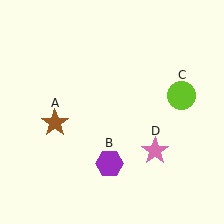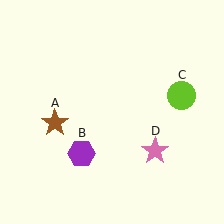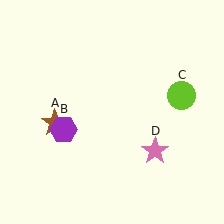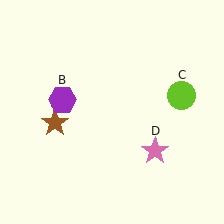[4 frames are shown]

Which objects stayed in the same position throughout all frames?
Brown star (object A) and lime circle (object C) and pink star (object D) remained stationary.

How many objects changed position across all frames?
1 object changed position: purple hexagon (object B).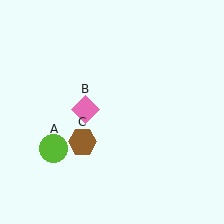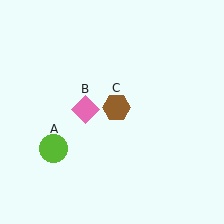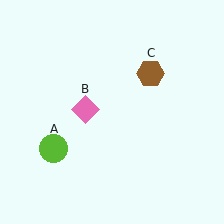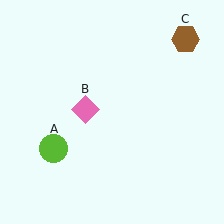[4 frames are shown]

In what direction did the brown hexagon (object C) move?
The brown hexagon (object C) moved up and to the right.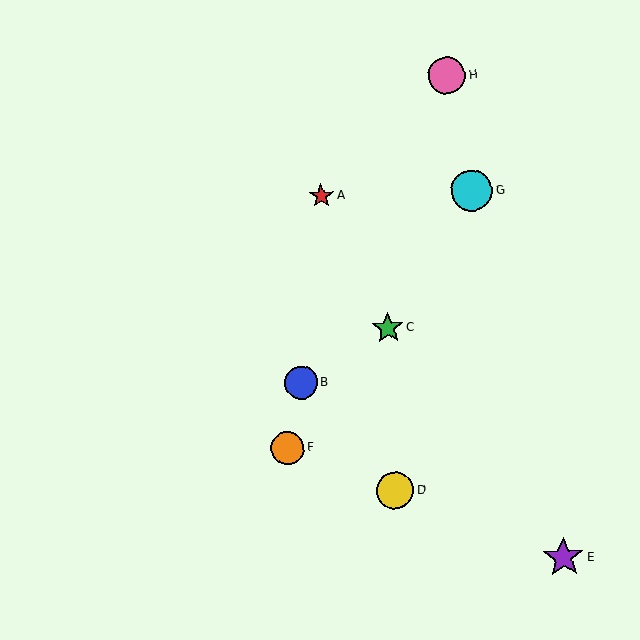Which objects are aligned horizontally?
Objects A, G are aligned horizontally.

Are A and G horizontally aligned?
Yes, both are at y≈196.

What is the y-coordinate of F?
Object F is at y≈448.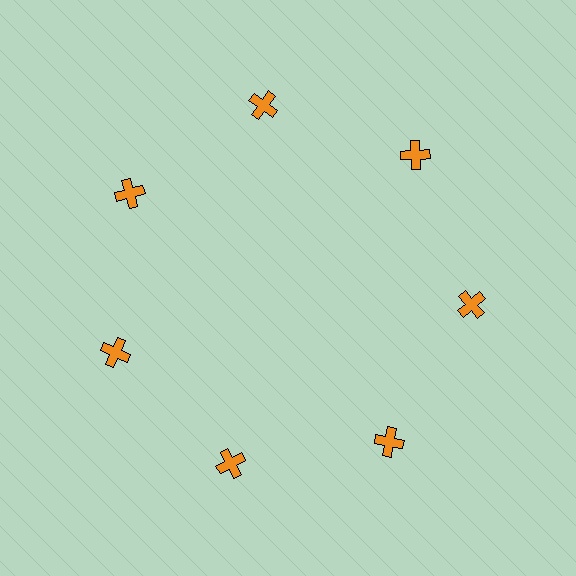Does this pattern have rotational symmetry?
Yes, this pattern has 7-fold rotational symmetry. It looks the same after rotating 51 degrees around the center.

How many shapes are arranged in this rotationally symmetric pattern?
There are 7 shapes, arranged in 7 groups of 1.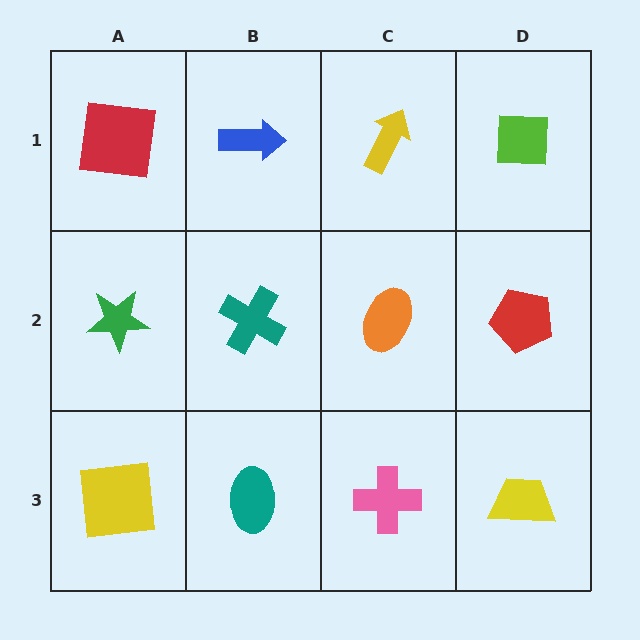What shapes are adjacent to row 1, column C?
An orange ellipse (row 2, column C), a blue arrow (row 1, column B), a lime square (row 1, column D).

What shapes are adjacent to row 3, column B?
A teal cross (row 2, column B), a yellow square (row 3, column A), a pink cross (row 3, column C).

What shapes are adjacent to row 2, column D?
A lime square (row 1, column D), a yellow trapezoid (row 3, column D), an orange ellipse (row 2, column C).